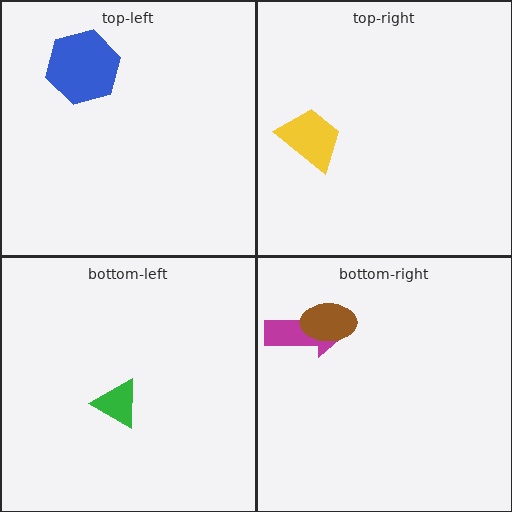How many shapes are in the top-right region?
1.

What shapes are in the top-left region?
The blue hexagon.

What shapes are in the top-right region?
The yellow trapezoid.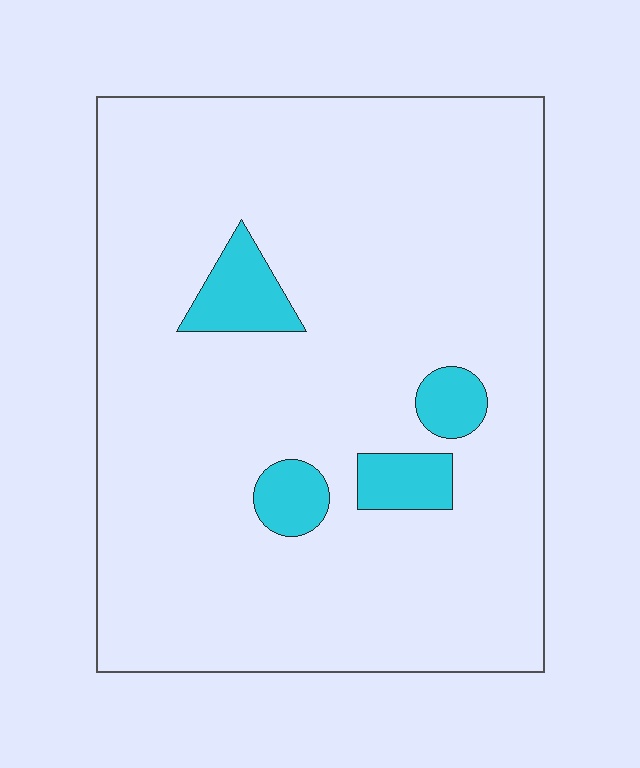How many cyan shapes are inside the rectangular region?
4.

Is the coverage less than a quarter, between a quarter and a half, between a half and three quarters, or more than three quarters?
Less than a quarter.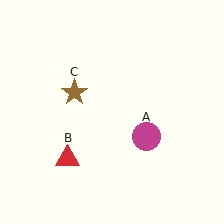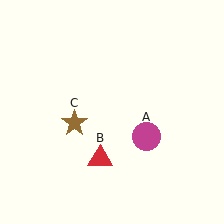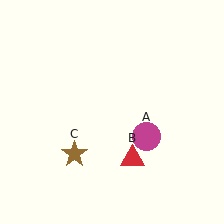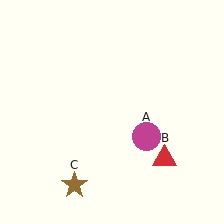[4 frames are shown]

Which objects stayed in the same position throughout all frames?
Magenta circle (object A) remained stationary.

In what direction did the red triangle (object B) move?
The red triangle (object B) moved right.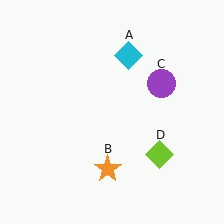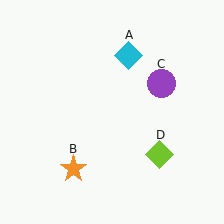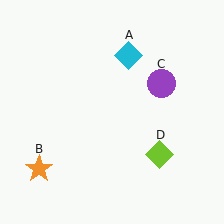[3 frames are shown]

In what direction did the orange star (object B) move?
The orange star (object B) moved left.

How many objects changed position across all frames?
1 object changed position: orange star (object B).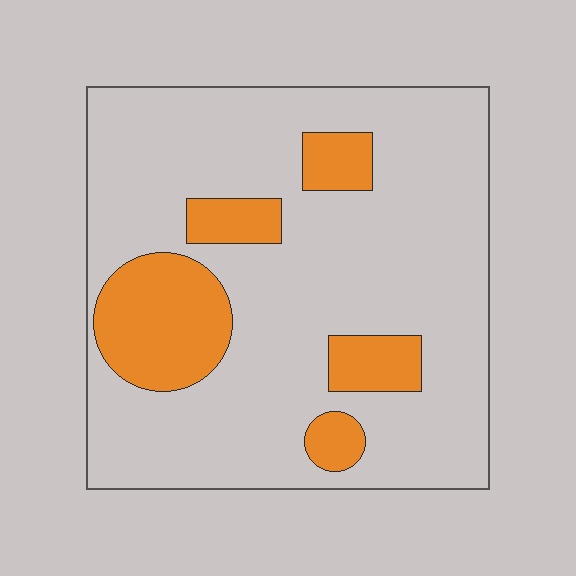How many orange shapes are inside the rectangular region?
5.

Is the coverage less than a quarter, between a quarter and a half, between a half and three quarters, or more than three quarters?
Less than a quarter.